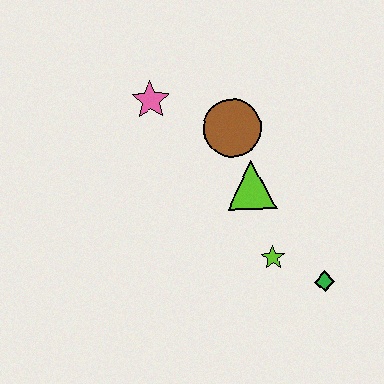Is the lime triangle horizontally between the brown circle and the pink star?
No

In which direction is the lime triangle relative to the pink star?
The lime triangle is to the right of the pink star.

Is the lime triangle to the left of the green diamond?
Yes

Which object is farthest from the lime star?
The pink star is farthest from the lime star.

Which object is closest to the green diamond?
The lime star is closest to the green diamond.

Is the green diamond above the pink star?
No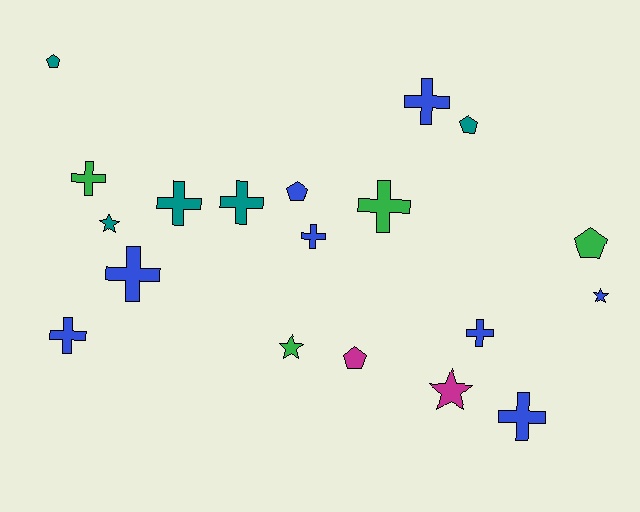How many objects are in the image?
There are 19 objects.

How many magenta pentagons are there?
There is 1 magenta pentagon.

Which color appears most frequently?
Blue, with 8 objects.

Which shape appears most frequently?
Cross, with 10 objects.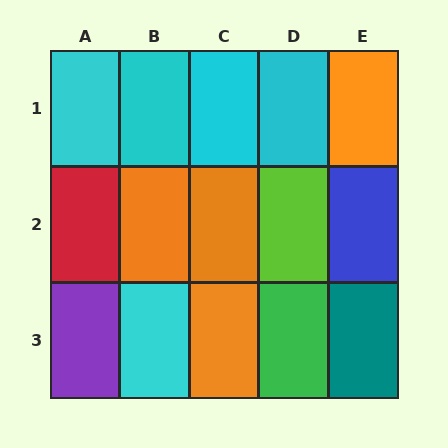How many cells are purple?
1 cell is purple.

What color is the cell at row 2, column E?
Blue.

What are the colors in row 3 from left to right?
Purple, cyan, orange, green, teal.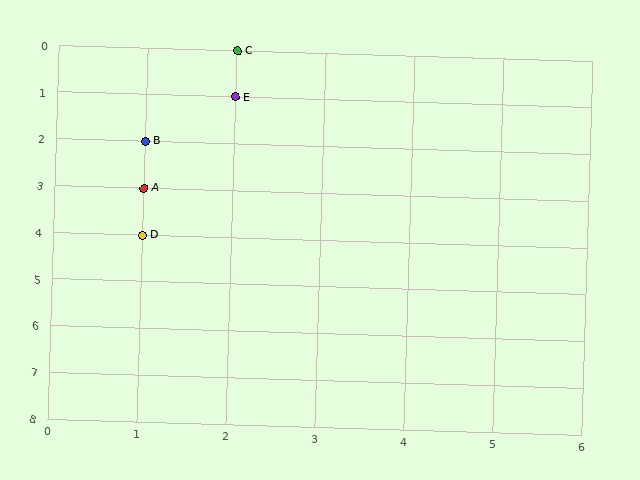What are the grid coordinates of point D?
Point D is at grid coordinates (1, 4).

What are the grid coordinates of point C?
Point C is at grid coordinates (2, 0).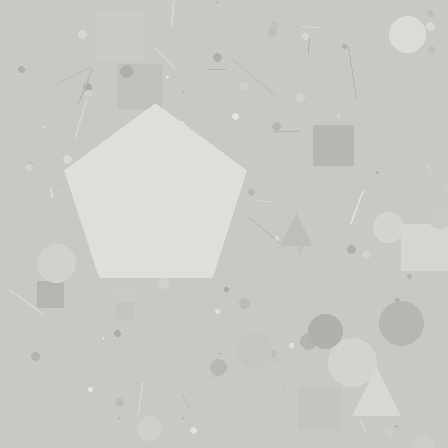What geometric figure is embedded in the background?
A pentagon is embedded in the background.